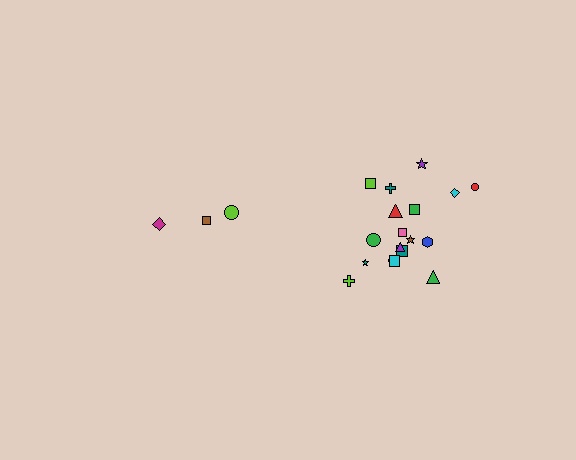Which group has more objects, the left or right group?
The right group.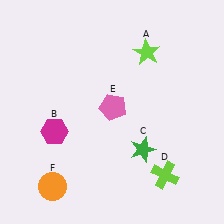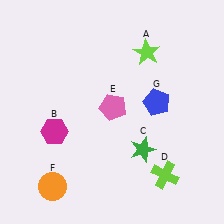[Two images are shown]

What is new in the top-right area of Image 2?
A blue pentagon (G) was added in the top-right area of Image 2.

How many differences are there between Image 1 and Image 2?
There is 1 difference between the two images.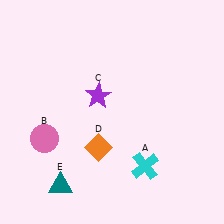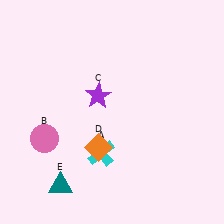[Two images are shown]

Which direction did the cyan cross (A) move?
The cyan cross (A) moved left.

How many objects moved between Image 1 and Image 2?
1 object moved between the two images.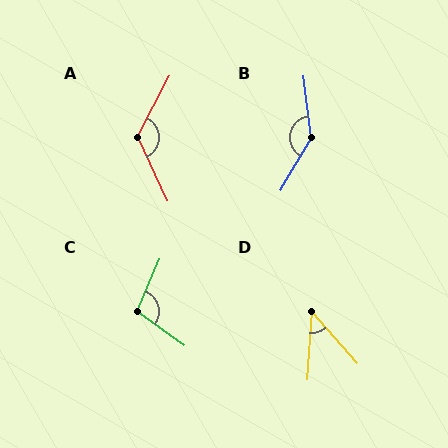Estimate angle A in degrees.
Approximately 127 degrees.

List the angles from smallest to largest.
D (45°), C (102°), A (127°), B (143°).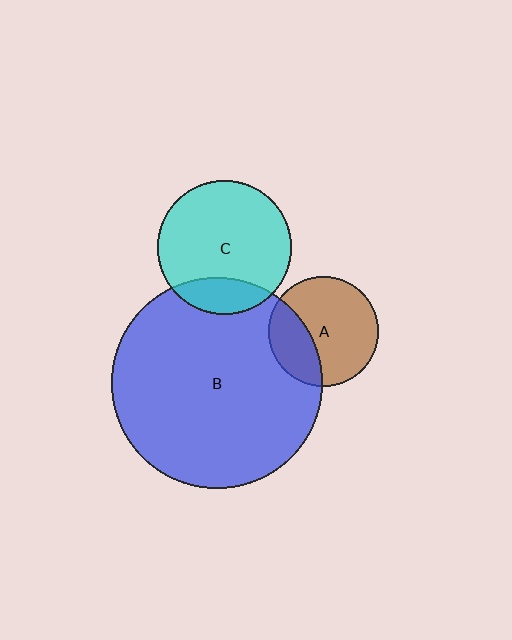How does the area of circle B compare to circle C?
Approximately 2.5 times.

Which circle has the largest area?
Circle B (blue).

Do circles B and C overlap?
Yes.